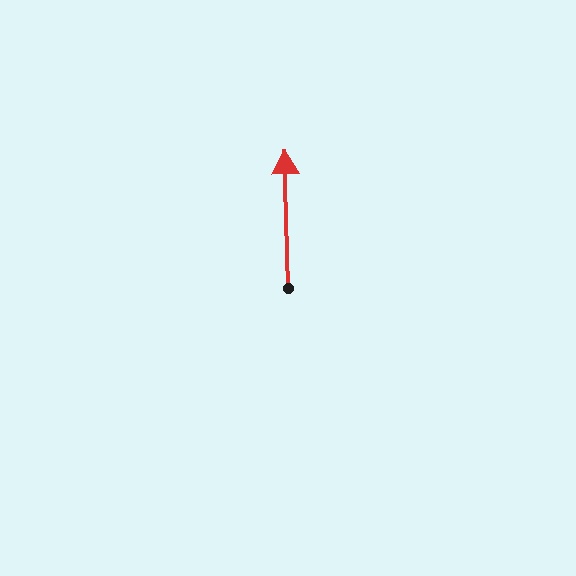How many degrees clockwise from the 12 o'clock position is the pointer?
Approximately 359 degrees.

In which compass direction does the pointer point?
North.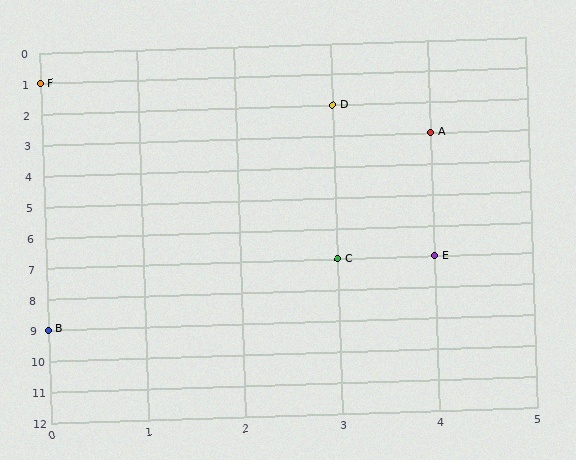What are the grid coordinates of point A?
Point A is at grid coordinates (4, 3).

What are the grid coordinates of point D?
Point D is at grid coordinates (3, 2).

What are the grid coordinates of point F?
Point F is at grid coordinates (0, 1).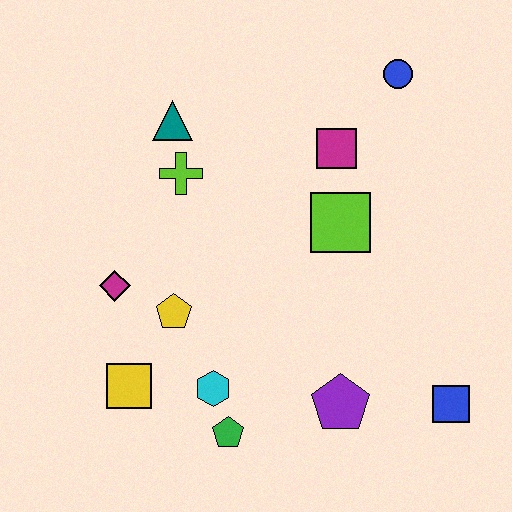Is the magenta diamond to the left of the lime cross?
Yes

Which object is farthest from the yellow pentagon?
The blue circle is farthest from the yellow pentagon.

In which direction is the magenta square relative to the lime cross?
The magenta square is to the right of the lime cross.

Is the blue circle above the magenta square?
Yes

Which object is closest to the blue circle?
The magenta square is closest to the blue circle.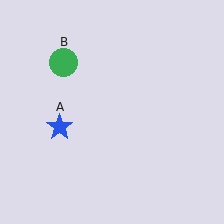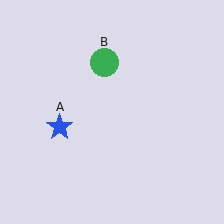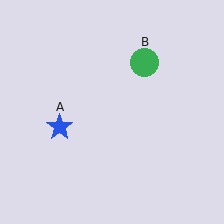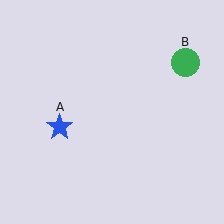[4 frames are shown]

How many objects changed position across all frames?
1 object changed position: green circle (object B).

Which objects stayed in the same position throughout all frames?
Blue star (object A) remained stationary.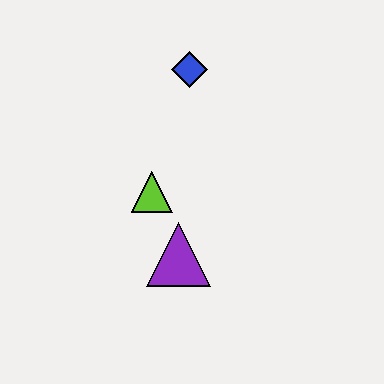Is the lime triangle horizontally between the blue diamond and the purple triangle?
No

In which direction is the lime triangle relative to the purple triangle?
The lime triangle is above the purple triangle.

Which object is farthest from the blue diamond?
The purple triangle is farthest from the blue diamond.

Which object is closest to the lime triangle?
The purple triangle is closest to the lime triangle.